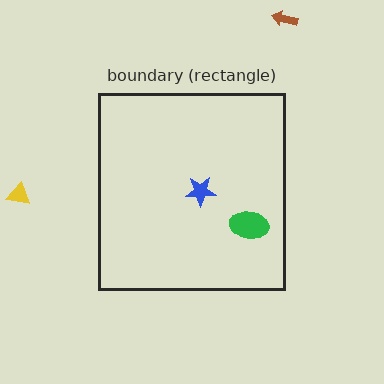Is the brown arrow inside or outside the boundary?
Outside.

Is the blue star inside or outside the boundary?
Inside.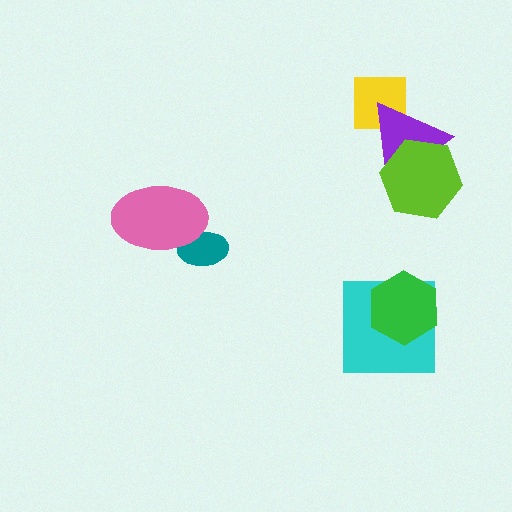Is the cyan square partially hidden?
Yes, it is partially covered by another shape.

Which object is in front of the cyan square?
The green hexagon is in front of the cyan square.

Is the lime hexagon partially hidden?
No, no other shape covers it.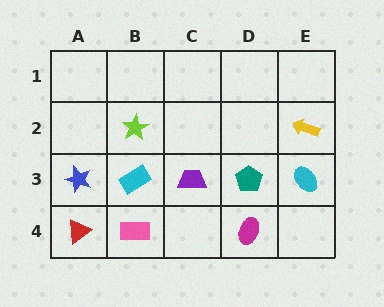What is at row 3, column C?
A purple trapezoid.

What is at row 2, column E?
A yellow arrow.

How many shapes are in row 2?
2 shapes.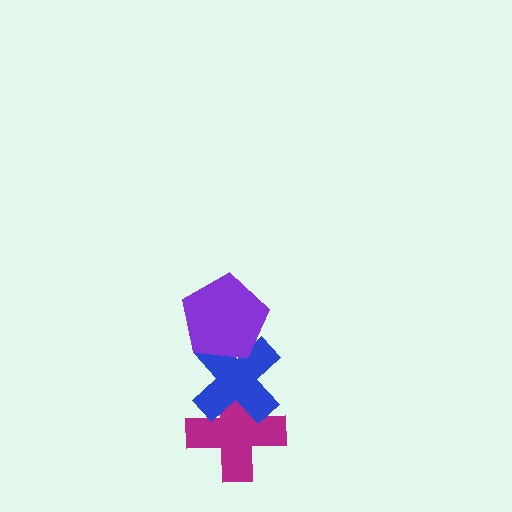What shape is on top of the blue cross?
The purple pentagon is on top of the blue cross.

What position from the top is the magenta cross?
The magenta cross is 3rd from the top.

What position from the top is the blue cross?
The blue cross is 2nd from the top.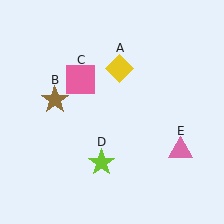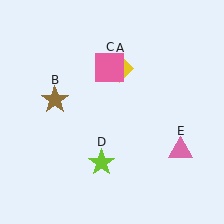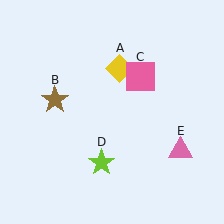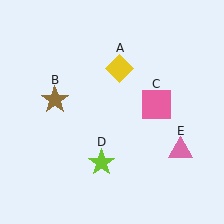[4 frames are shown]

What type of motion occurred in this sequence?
The pink square (object C) rotated clockwise around the center of the scene.